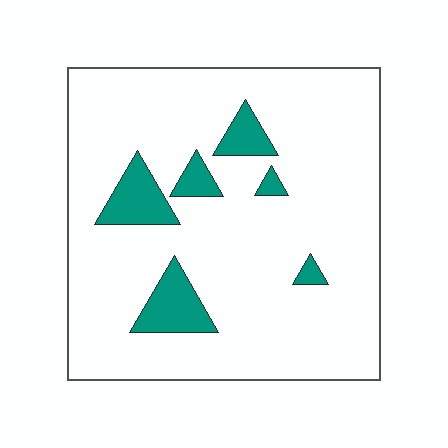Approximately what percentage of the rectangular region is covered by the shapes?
Approximately 10%.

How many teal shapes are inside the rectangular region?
6.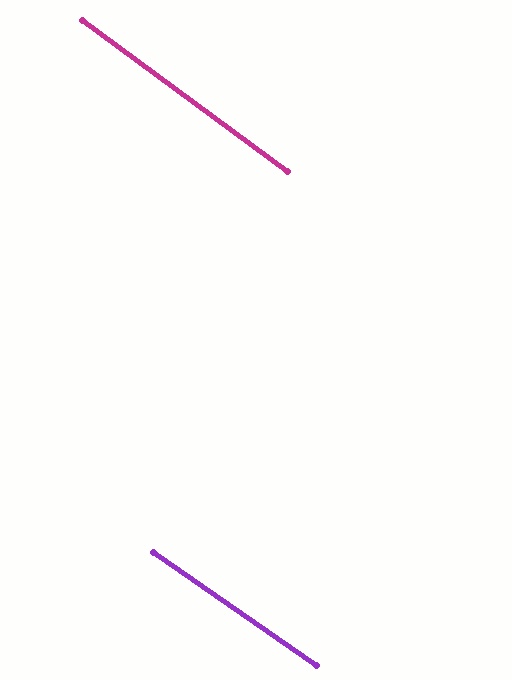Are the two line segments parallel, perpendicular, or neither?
Parallel — their directions differ by only 1.4°.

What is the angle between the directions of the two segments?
Approximately 1 degree.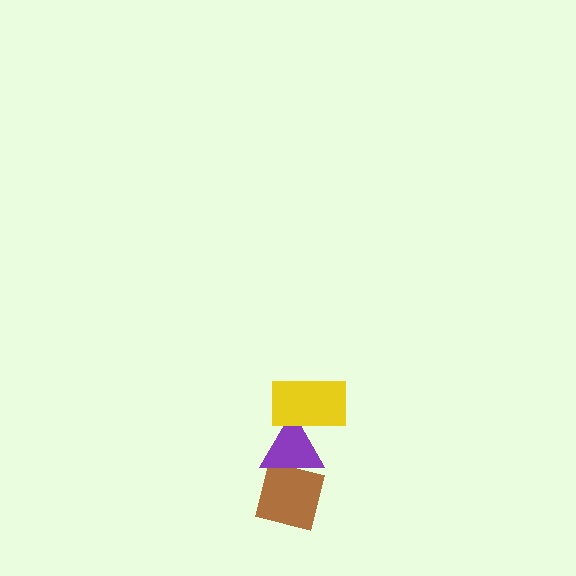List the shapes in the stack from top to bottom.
From top to bottom: the yellow rectangle, the purple triangle, the brown square.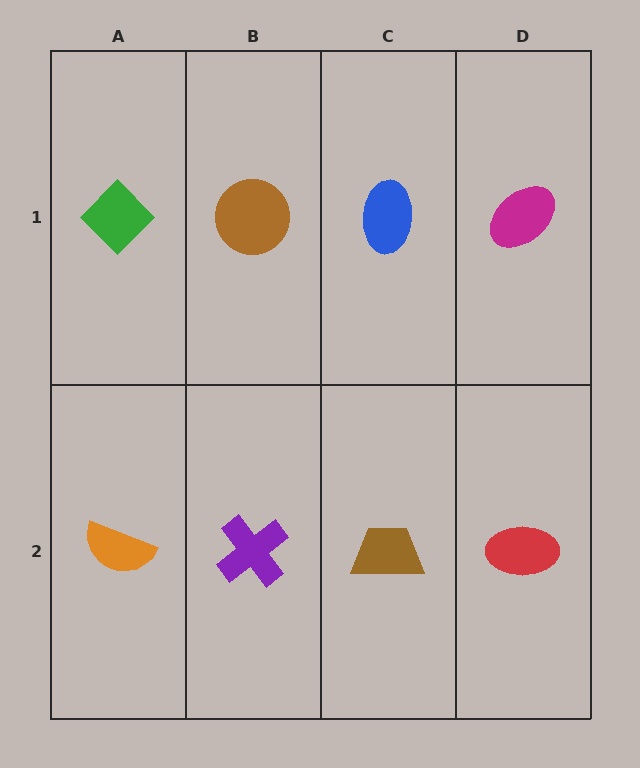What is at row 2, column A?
An orange semicircle.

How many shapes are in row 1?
4 shapes.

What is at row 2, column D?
A red ellipse.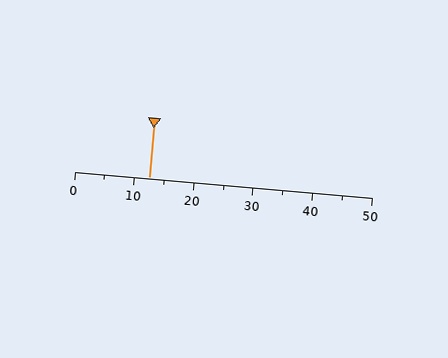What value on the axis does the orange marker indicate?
The marker indicates approximately 12.5.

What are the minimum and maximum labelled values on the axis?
The axis runs from 0 to 50.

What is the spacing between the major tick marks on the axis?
The major ticks are spaced 10 apart.